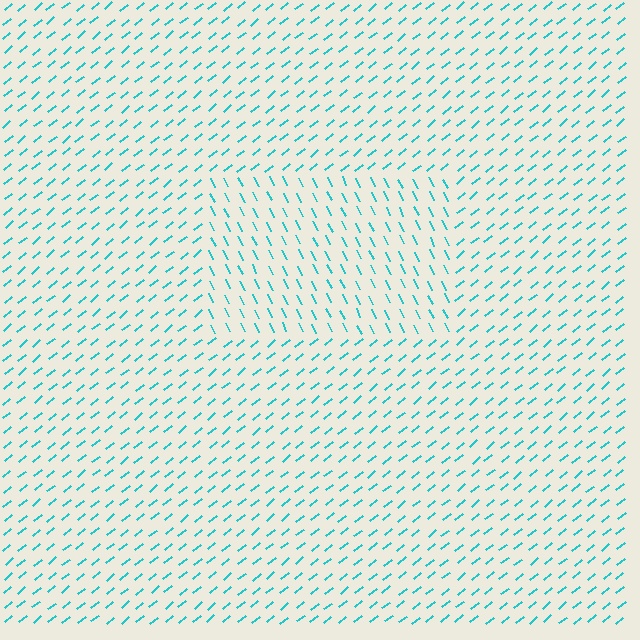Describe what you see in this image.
The image is filled with small cyan line segments. A rectangle region in the image has lines oriented differently from the surrounding lines, creating a visible texture boundary.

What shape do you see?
I see a rectangle.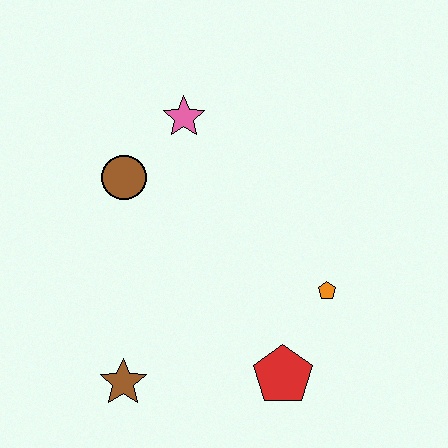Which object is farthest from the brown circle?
The red pentagon is farthest from the brown circle.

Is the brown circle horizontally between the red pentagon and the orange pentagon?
No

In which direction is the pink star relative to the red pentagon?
The pink star is above the red pentagon.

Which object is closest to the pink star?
The brown circle is closest to the pink star.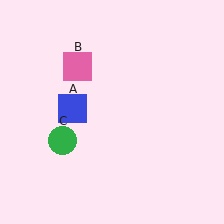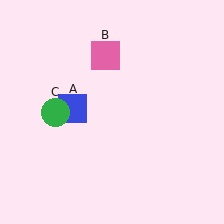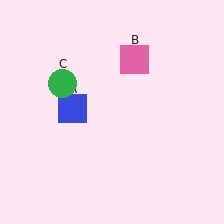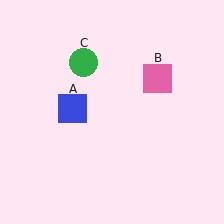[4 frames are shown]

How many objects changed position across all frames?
2 objects changed position: pink square (object B), green circle (object C).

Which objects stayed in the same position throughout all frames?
Blue square (object A) remained stationary.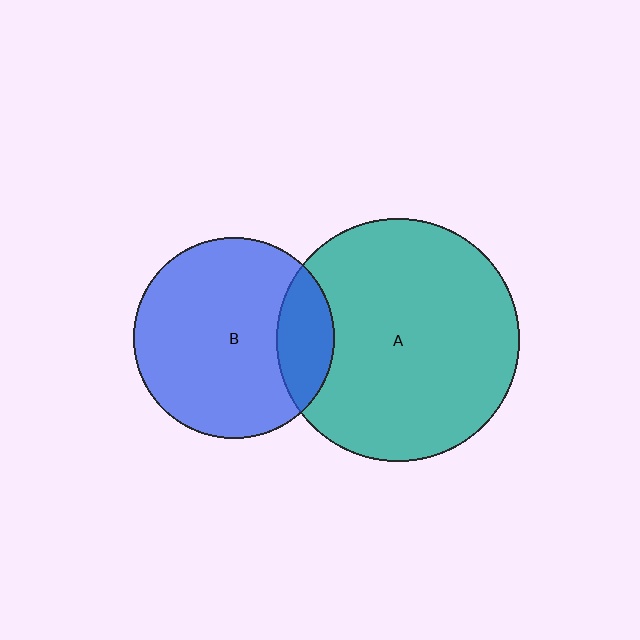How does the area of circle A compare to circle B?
Approximately 1.5 times.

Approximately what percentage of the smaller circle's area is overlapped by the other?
Approximately 20%.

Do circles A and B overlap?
Yes.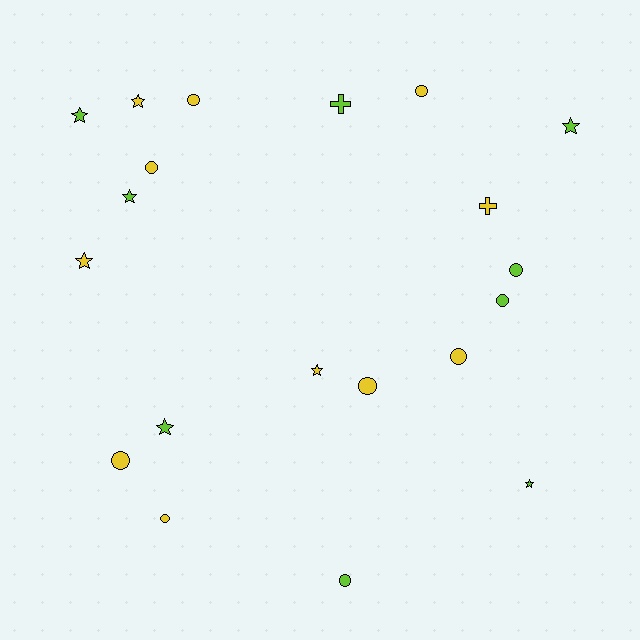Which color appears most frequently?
Yellow, with 11 objects.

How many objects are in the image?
There are 20 objects.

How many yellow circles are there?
There are 7 yellow circles.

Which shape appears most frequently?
Circle, with 10 objects.